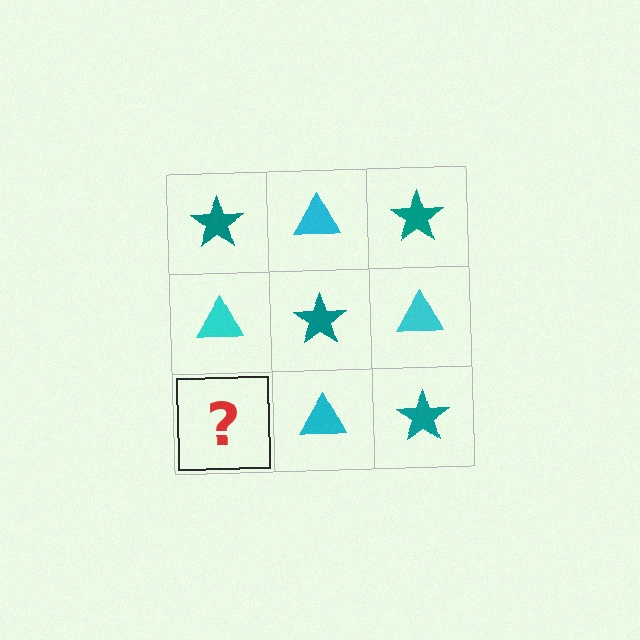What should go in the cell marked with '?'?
The missing cell should contain a teal star.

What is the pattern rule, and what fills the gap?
The rule is that it alternates teal star and cyan triangle in a checkerboard pattern. The gap should be filled with a teal star.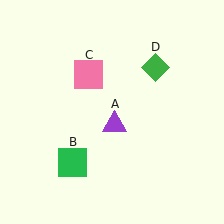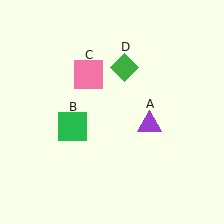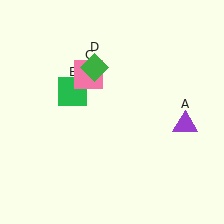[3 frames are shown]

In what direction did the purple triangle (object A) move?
The purple triangle (object A) moved right.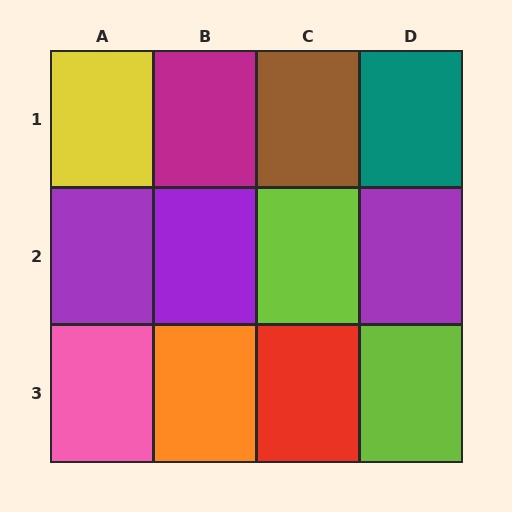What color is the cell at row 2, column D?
Purple.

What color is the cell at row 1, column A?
Yellow.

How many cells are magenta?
1 cell is magenta.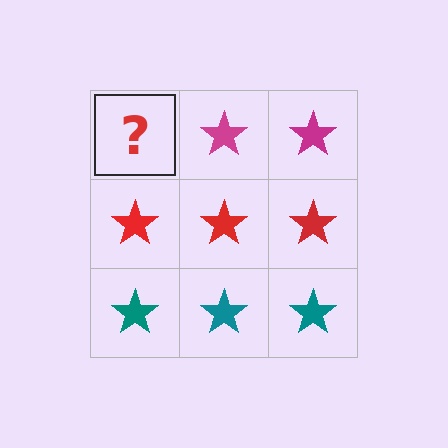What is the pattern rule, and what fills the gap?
The rule is that each row has a consistent color. The gap should be filled with a magenta star.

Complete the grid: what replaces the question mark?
The question mark should be replaced with a magenta star.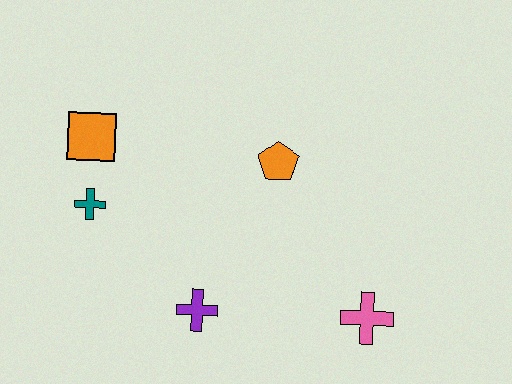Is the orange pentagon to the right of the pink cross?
No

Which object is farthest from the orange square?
The pink cross is farthest from the orange square.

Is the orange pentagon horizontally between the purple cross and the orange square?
No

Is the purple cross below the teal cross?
Yes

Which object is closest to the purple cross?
The teal cross is closest to the purple cross.